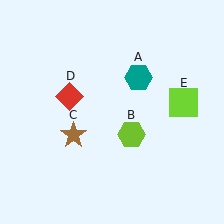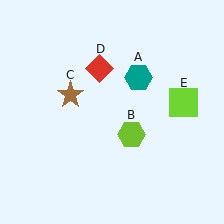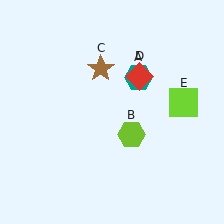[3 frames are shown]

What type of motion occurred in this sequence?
The brown star (object C), red diamond (object D) rotated clockwise around the center of the scene.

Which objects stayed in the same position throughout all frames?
Teal hexagon (object A) and lime hexagon (object B) and lime square (object E) remained stationary.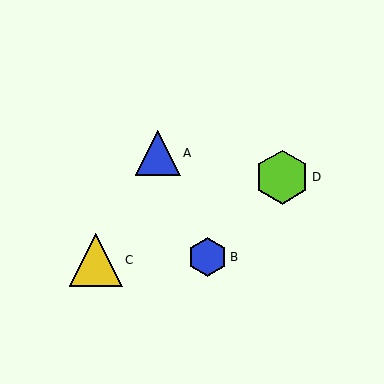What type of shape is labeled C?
Shape C is a yellow triangle.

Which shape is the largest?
The lime hexagon (labeled D) is the largest.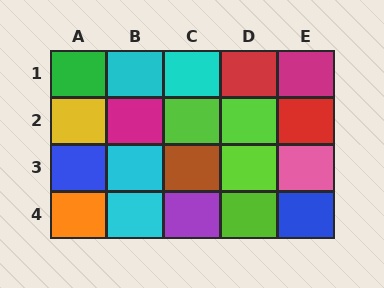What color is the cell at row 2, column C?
Lime.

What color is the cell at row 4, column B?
Cyan.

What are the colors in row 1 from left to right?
Green, cyan, cyan, red, magenta.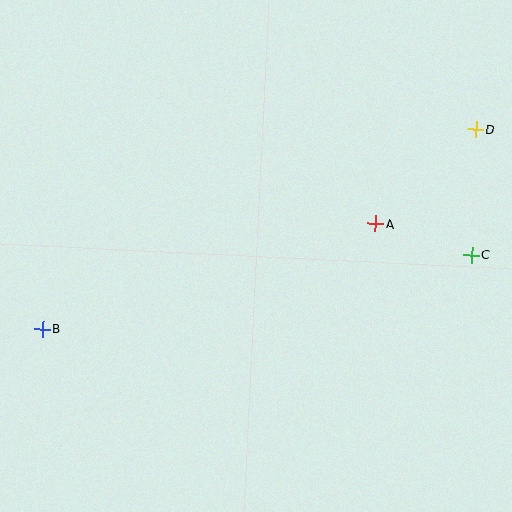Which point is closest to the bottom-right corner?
Point C is closest to the bottom-right corner.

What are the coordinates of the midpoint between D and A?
The midpoint between D and A is at (425, 177).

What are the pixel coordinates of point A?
Point A is at (375, 224).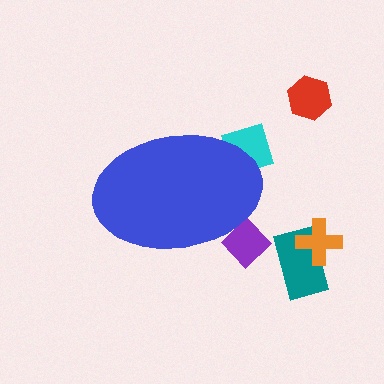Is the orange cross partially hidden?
No, the orange cross is fully visible.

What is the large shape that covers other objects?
A blue ellipse.